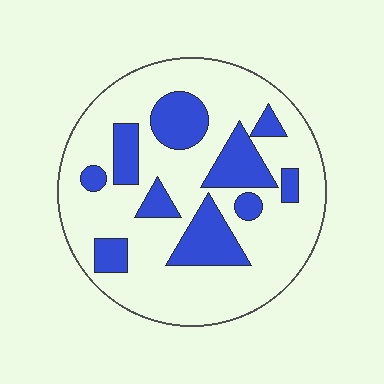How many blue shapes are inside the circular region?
10.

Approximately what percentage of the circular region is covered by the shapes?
Approximately 25%.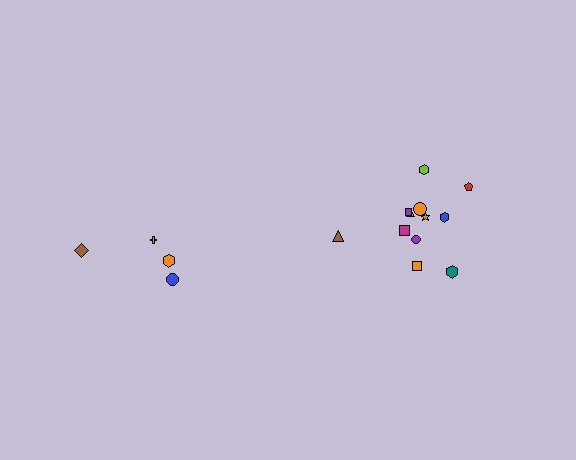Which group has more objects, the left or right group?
The right group.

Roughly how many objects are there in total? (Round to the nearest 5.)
Roughly 15 objects in total.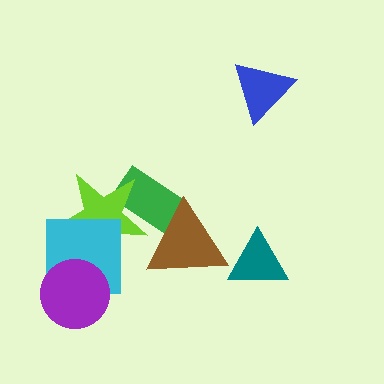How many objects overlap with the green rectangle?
2 objects overlap with the green rectangle.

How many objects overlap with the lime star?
2 objects overlap with the lime star.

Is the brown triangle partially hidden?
Yes, it is partially covered by another shape.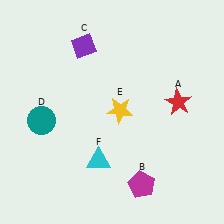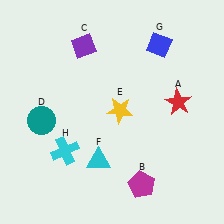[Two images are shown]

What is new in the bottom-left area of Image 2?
A cyan cross (H) was added in the bottom-left area of Image 2.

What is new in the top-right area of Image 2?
A blue diamond (G) was added in the top-right area of Image 2.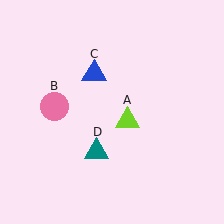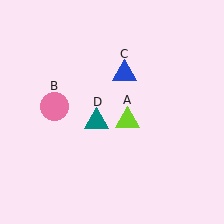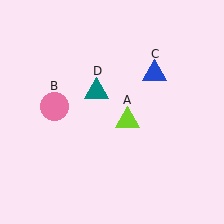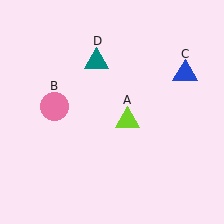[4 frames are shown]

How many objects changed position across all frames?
2 objects changed position: blue triangle (object C), teal triangle (object D).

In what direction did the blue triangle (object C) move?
The blue triangle (object C) moved right.